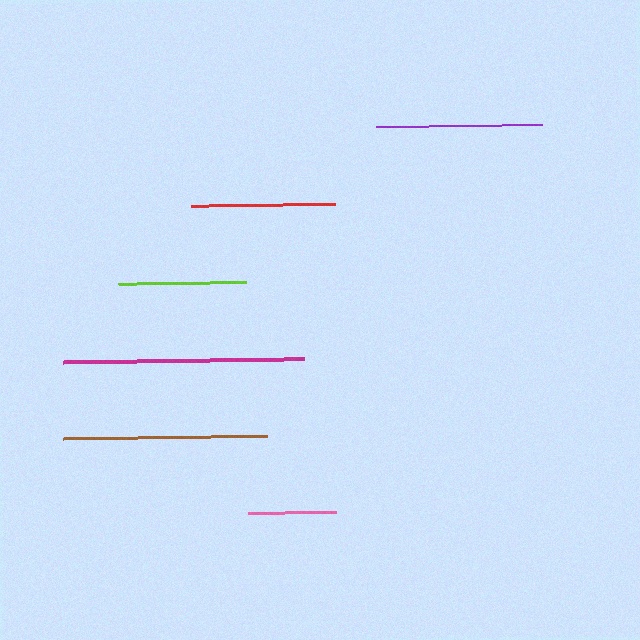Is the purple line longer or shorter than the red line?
The purple line is longer than the red line.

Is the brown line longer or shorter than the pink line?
The brown line is longer than the pink line.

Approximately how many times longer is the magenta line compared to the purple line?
The magenta line is approximately 1.5 times the length of the purple line.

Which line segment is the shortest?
The pink line is the shortest at approximately 89 pixels.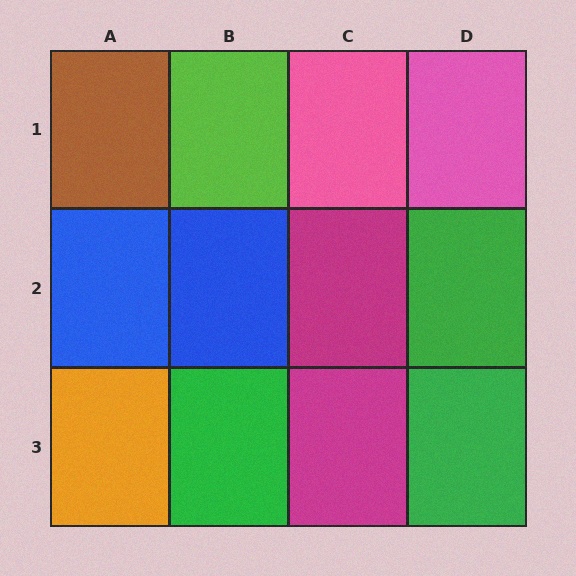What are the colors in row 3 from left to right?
Orange, green, magenta, green.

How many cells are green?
3 cells are green.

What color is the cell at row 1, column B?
Lime.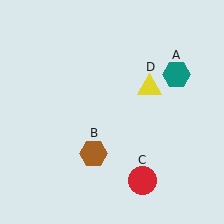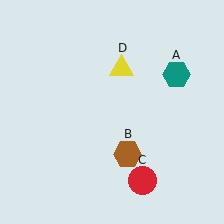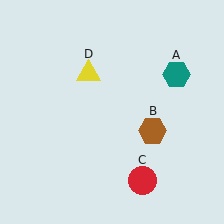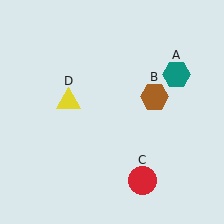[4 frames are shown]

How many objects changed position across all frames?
2 objects changed position: brown hexagon (object B), yellow triangle (object D).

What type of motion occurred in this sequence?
The brown hexagon (object B), yellow triangle (object D) rotated counterclockwise around the center of the scene.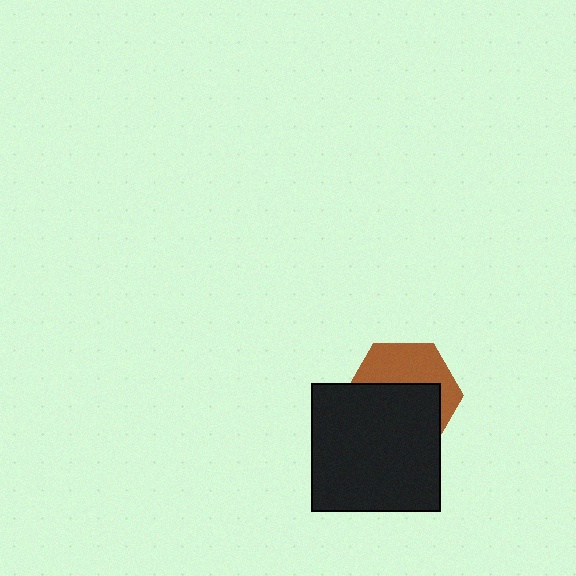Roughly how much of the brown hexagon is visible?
A small part of it is visible (roughly 43%).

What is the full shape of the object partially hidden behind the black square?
The partially hidden object is a brown hexagon.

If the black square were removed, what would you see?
You would see the complete brown hexagon.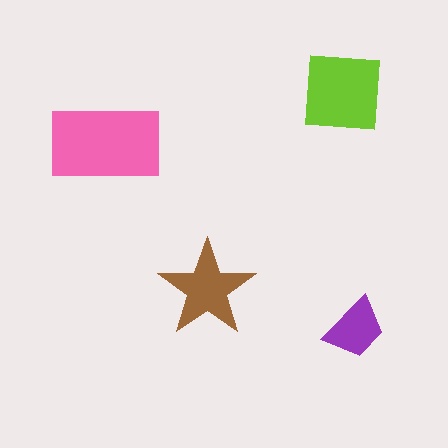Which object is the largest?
The pink rectangle.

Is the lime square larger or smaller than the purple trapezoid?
Larger.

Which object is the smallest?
The purple trapezoid.